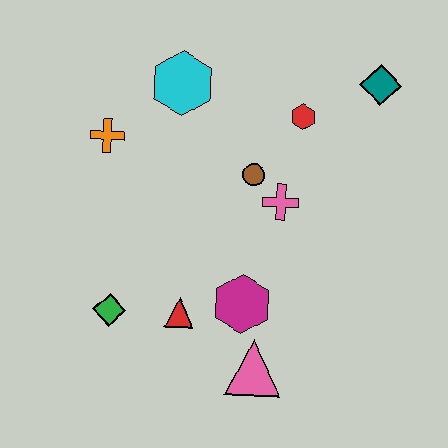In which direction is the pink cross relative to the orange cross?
The pink cross is to the right of the orange cross.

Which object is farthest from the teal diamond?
The green diamond is farthest from the teal diamond.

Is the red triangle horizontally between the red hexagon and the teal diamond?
No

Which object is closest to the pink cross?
The brown circle is closest to the pink cross.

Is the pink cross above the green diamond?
Yes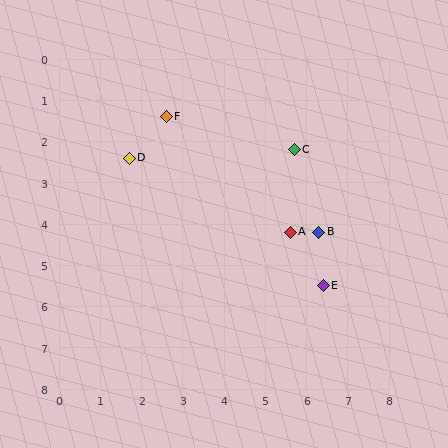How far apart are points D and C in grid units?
Points D and C are about 4.0 grid units apart.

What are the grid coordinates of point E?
Point E is at approximately (6.4, 5.5).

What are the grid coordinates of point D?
Point D is at approximately (1.7, 2.4).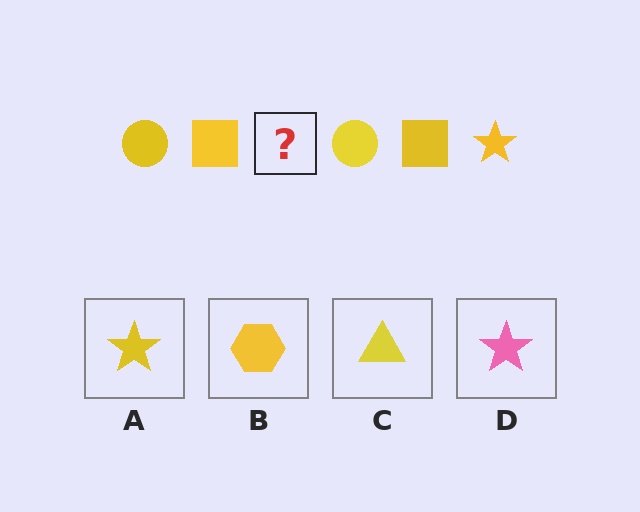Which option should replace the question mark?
Option A.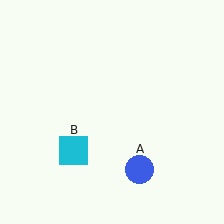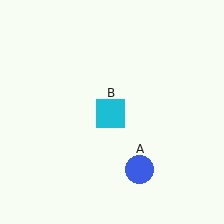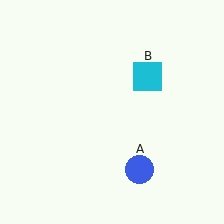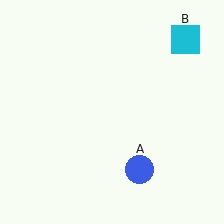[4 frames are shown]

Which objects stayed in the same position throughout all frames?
Blue circle (object A) remained stationary.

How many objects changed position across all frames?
1 object changed position: cyan square (object B).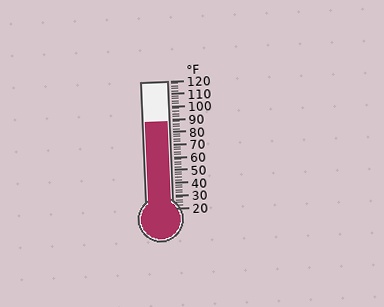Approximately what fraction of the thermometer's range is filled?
The thermometer is filled to approximately 70% of its range.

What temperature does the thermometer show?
The thermometer shows approximately 88°F.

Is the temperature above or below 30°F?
The temperature is above 30°F.